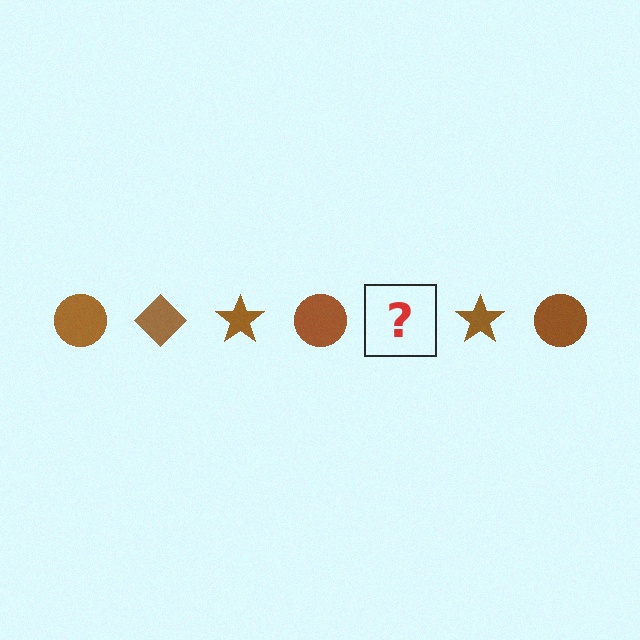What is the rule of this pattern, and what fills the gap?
The rule is that the pattern cycles through circle, diamond, star shapes in brown. The gap should be filled with a brown diamond.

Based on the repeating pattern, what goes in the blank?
The blank should be a brown diamond.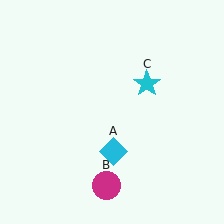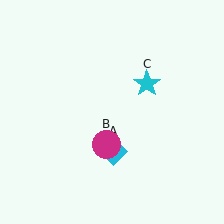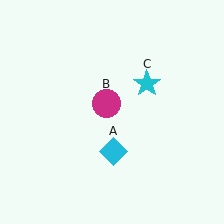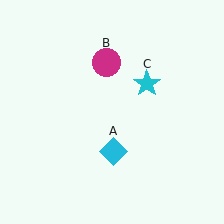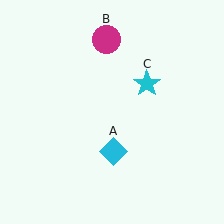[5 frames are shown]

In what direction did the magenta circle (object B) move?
The magenta circle (object B) moved up.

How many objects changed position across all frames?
1 object changed position: magenta circle (object B).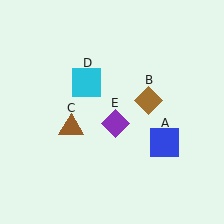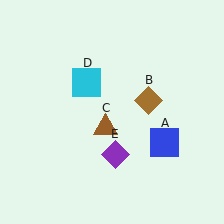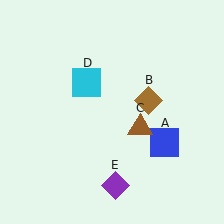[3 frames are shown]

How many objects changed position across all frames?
2 objects changed position: brown triangle (object C), purple diamond (object E).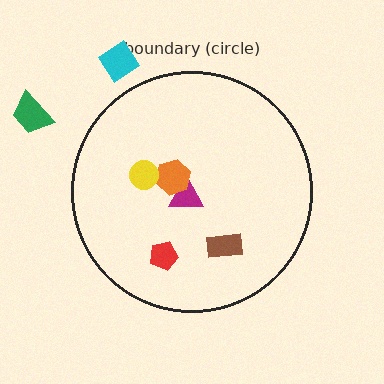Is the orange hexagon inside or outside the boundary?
Inside.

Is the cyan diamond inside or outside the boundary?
Outside.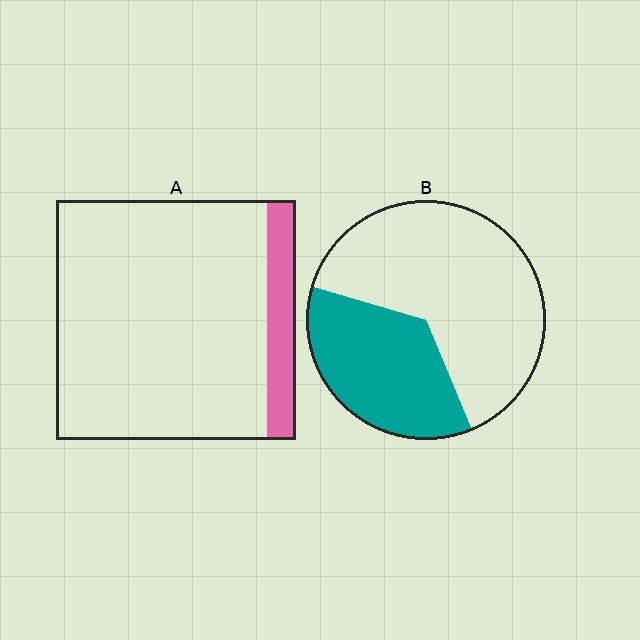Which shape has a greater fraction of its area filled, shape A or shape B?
Shape B.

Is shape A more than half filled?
No.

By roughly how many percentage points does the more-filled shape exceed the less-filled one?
By roughly 25 percentage points (B over A).